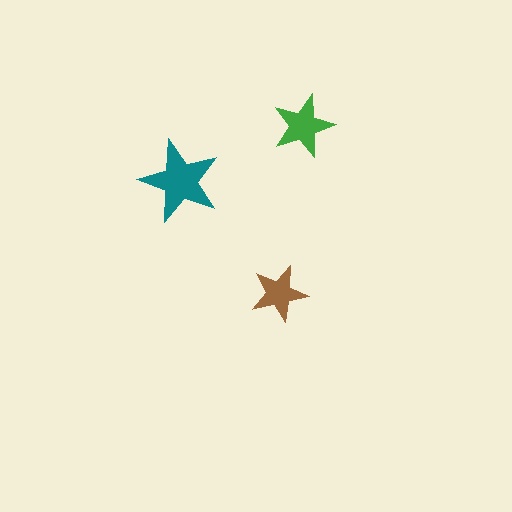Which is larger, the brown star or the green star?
The green one.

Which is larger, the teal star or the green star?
The teal one.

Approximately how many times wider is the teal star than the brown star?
About 1.5 times wider.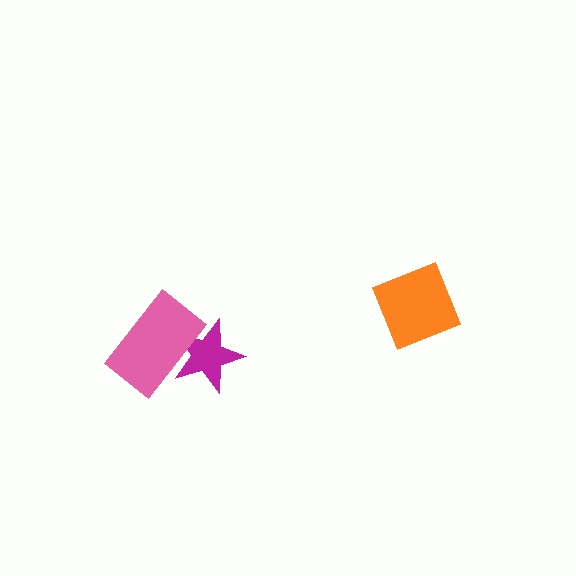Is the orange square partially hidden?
No, no other shape covers it.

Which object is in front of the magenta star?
The pink rectangle is in front of the magenta star.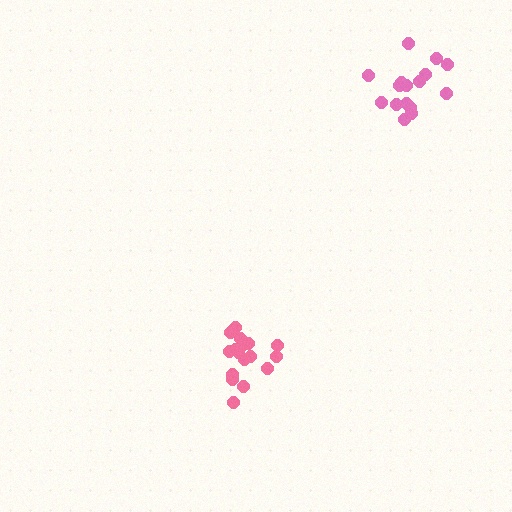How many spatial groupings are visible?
There are 2 spatial groupings.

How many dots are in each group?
Group 1: 16 dots, Group 2: 17 dots (33 total).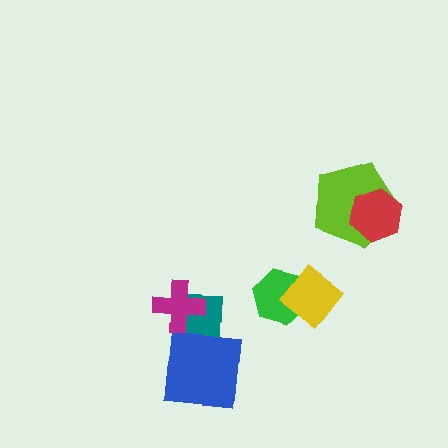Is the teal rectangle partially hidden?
Yes, it is partially covered by another shape.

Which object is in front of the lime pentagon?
The red hexagon is in front of the lime pentagon.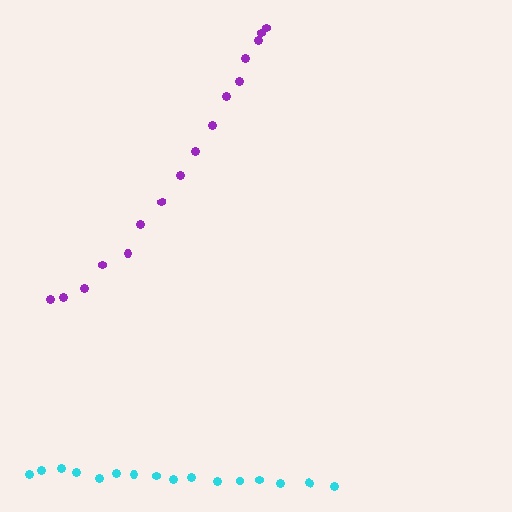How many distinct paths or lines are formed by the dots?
There are 2 distinct paths.